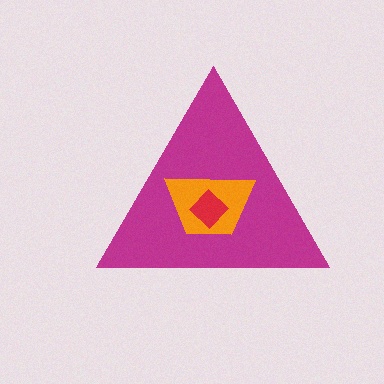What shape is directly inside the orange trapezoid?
The red diamond.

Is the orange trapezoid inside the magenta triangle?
Yes.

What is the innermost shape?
The red diamond.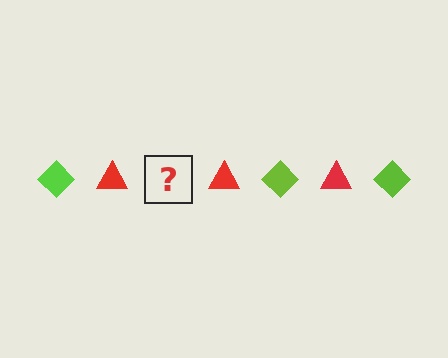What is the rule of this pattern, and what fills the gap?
The rule is that the pattern alternates between lime diamond and red triangle. The gap should be filled with a lime diamond.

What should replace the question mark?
The question mark should be replaced with a lime diamond.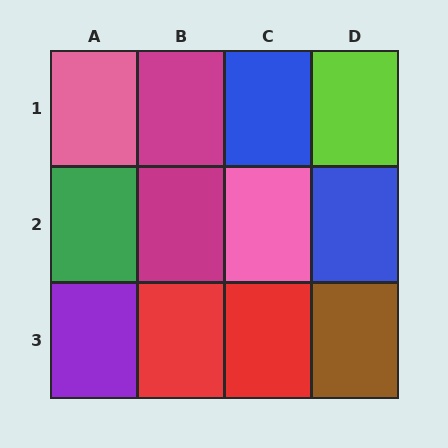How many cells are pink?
2 cells are pink.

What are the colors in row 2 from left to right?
Green, magenta, pink, blue.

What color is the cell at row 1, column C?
Blue.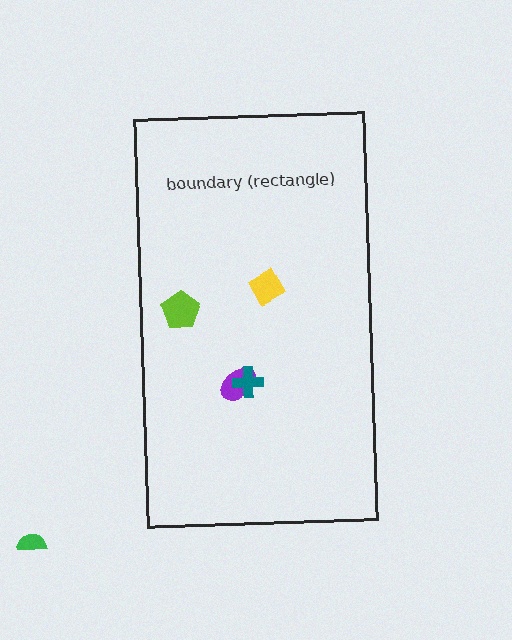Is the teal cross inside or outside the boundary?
Inside.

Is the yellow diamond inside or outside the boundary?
Inside.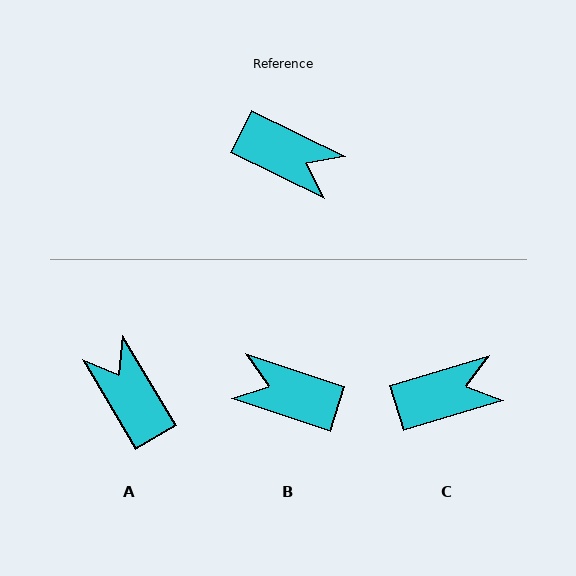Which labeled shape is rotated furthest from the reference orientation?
B, about 172 degrees away.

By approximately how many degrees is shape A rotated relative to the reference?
Approximately 147 degrees counter-clockwise.